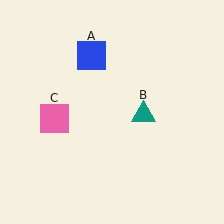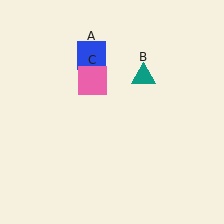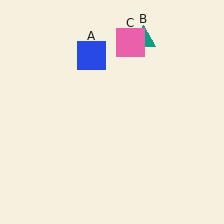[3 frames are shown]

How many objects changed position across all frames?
2 objects changed position: teal triangle (object B), pink square (object C).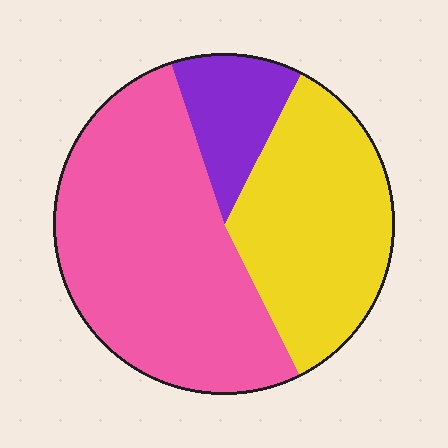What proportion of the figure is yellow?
Yellow covers 35% of the figure.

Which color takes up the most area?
Pink, at roughly 50%.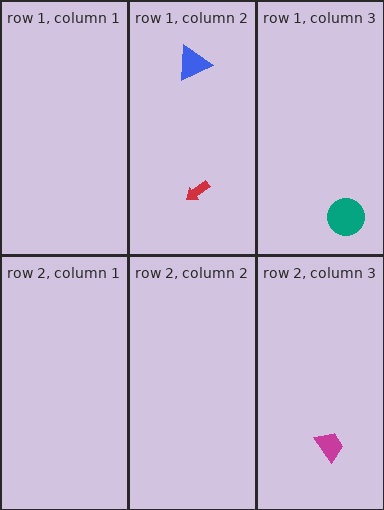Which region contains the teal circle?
The row 1, column 3 region.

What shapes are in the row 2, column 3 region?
The magenta trapezoid.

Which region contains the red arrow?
The row 1, column 2 region.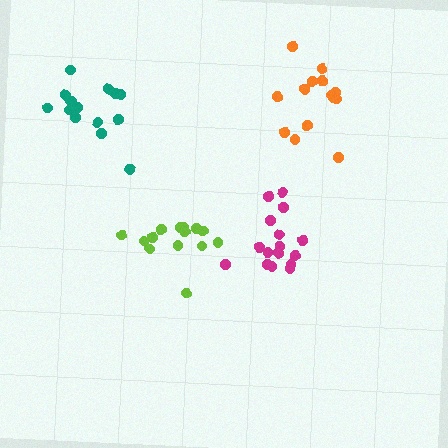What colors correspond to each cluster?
The clusters are colored: lime, magenta, orange, teal.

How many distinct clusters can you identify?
There are 4 distinct clusters.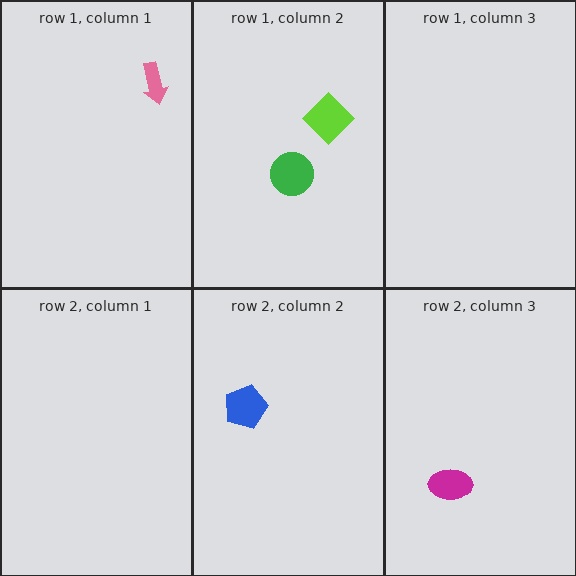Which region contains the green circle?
The row 1, column 2 region.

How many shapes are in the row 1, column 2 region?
2.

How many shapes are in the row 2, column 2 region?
1.